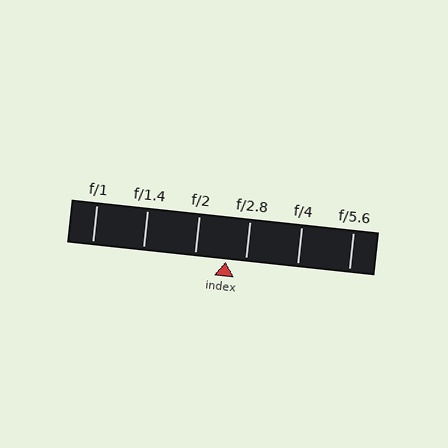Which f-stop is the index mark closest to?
The index mark is closest to f/2.8.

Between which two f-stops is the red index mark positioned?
The index mark is between f/2 and f/2.8.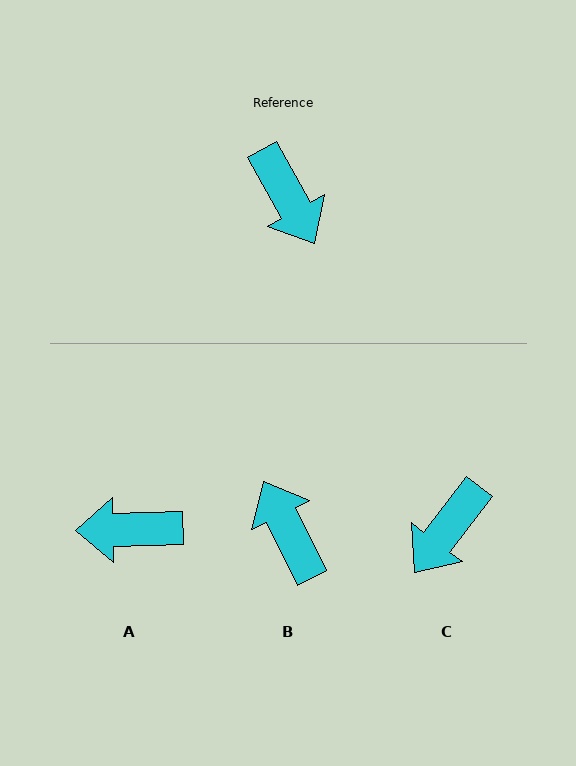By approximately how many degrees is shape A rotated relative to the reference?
Approximately 118 degrees clockwise.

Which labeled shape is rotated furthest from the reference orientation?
B, about 177 degrees away.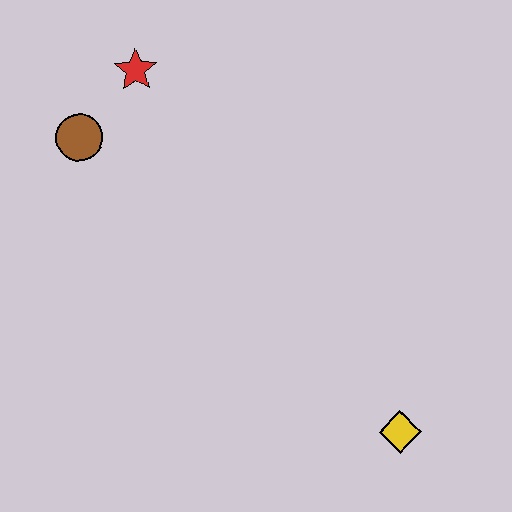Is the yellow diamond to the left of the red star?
No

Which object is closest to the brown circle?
The red star is closest to the brown circle.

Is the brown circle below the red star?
Yes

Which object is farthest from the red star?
The yellow diamond is farthest from the red star.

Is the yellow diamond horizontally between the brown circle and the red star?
No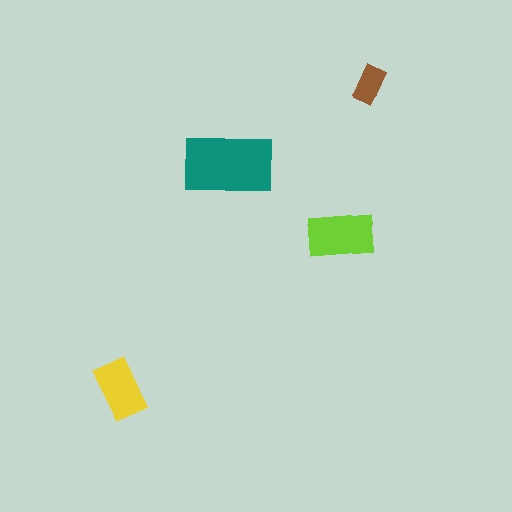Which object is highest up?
The brown rectangle is topmost.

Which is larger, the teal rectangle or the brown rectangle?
The teal one.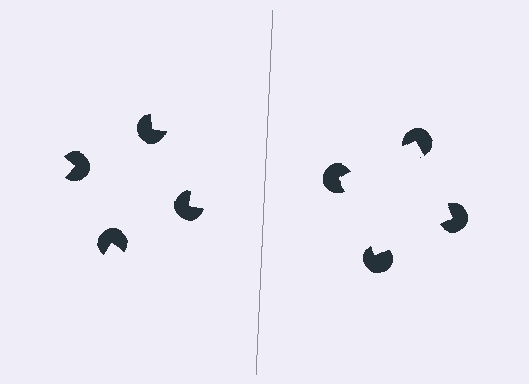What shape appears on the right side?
An illusory square.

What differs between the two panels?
The pac-man discs are positioned identically on both sides; only the wedge orientations differ. On the right they align to a square; on the left they are misaligned.